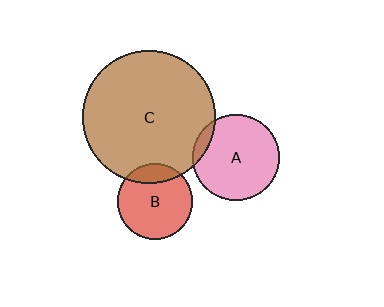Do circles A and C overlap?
Yes.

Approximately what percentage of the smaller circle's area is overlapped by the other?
Approximately 10%.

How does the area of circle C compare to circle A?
Approximately 2.4 times.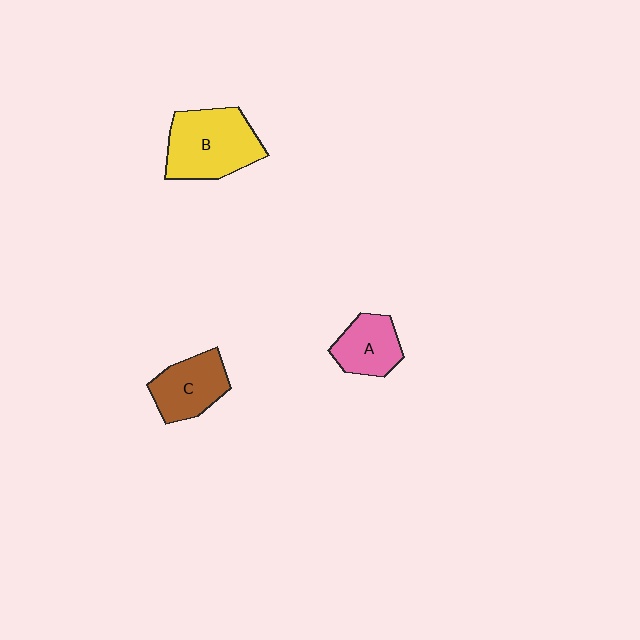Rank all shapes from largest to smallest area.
From largest to smallest: B (yellow), C (brown), A (pink).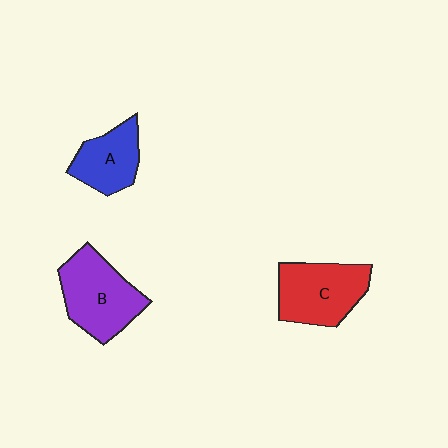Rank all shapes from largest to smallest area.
From largest to smallest: B (purple), C (red), A (blue).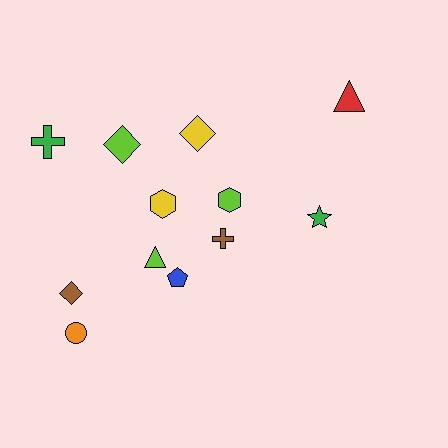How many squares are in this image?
There are no squares.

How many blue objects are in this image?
There is 1 blue object.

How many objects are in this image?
There are 12 objects.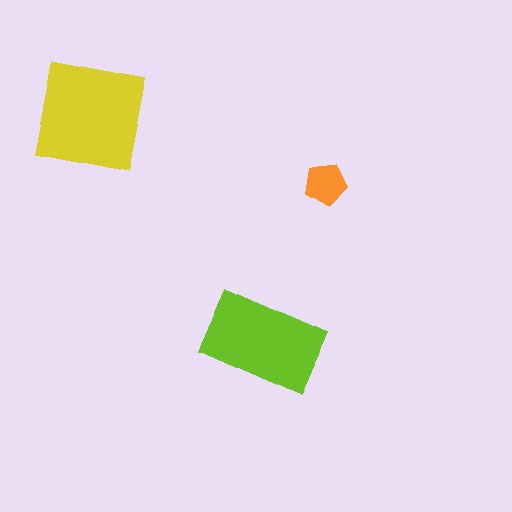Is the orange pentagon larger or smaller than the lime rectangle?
Smaller.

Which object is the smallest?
The orange pentagon.